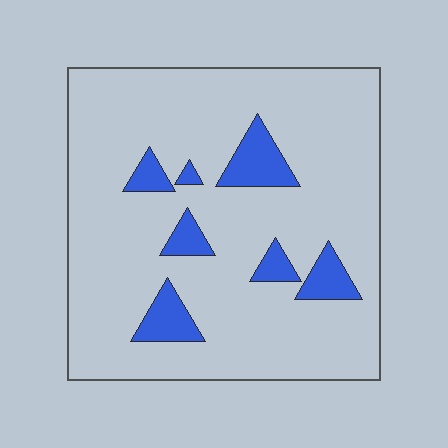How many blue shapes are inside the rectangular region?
7.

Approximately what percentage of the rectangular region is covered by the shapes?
Approximately 10%.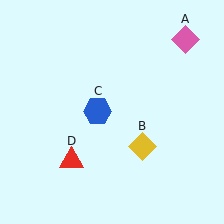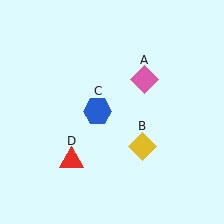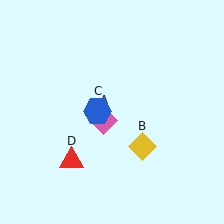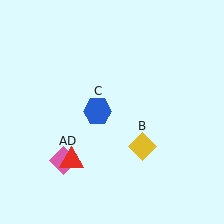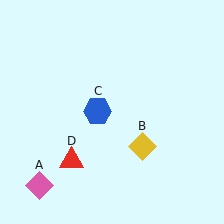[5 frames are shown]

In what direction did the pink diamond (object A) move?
The pink diamond (object A) moved down and to the left.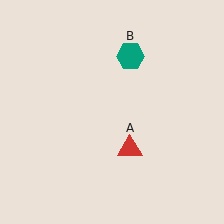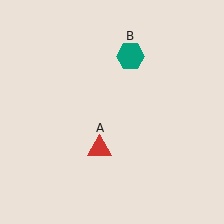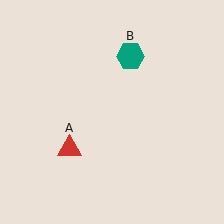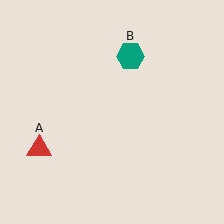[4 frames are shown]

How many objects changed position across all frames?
1 object changed position: red triangle (object A).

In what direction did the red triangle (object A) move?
The red triangle (object A) moved left.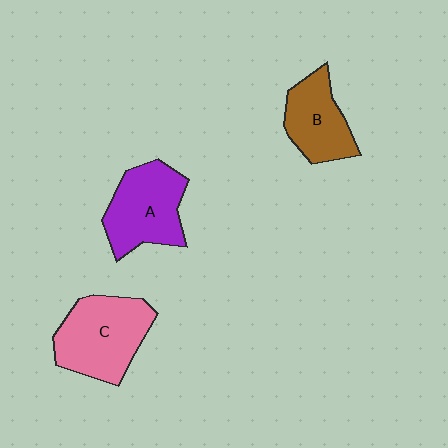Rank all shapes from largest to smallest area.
From largest to smallest: C (pink), A (purple), B (brown).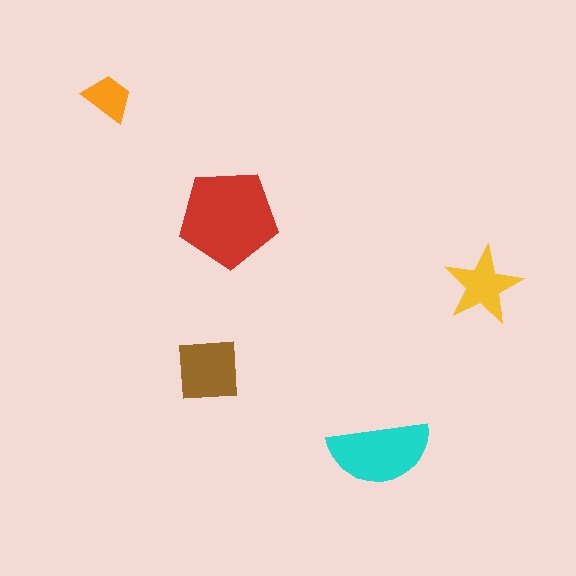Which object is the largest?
The red pentagon.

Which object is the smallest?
The orange trapezoid.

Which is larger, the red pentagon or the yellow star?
The red pentagon.